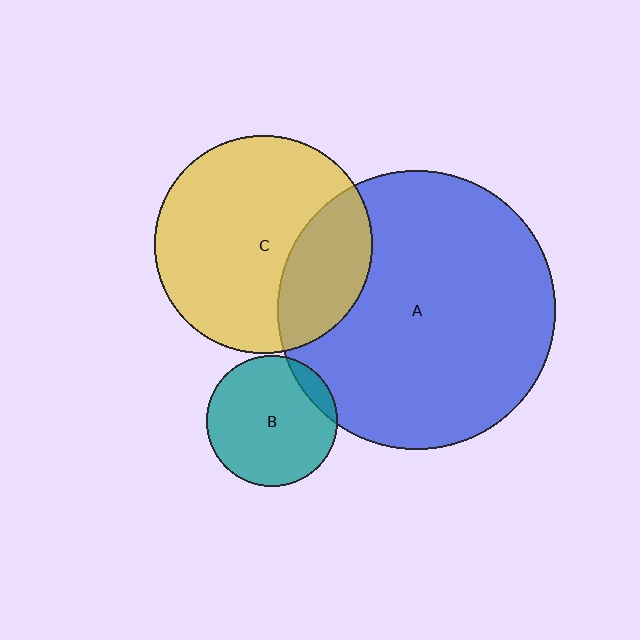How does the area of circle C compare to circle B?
Approximately 2.8 times.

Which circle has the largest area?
Circle A (blue).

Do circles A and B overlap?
Yes.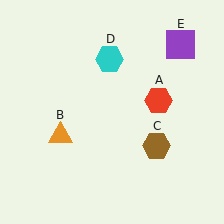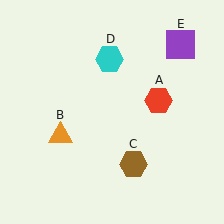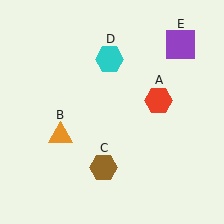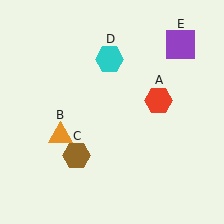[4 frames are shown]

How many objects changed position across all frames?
1 object changed position: brown hexagon (object C).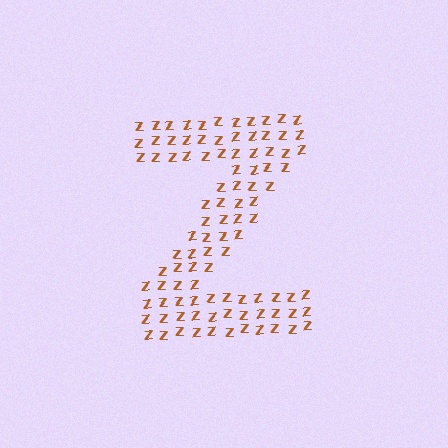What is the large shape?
The large shape is the letter Z.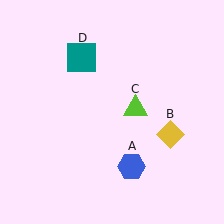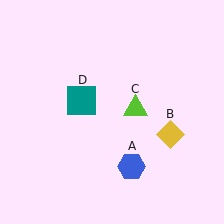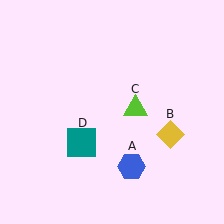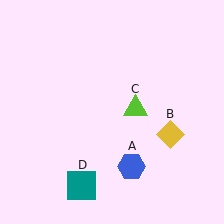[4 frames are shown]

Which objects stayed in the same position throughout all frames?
Blue hexagon (object A) and yellow diamond (object B) and lime triangle (object C) remained stationary.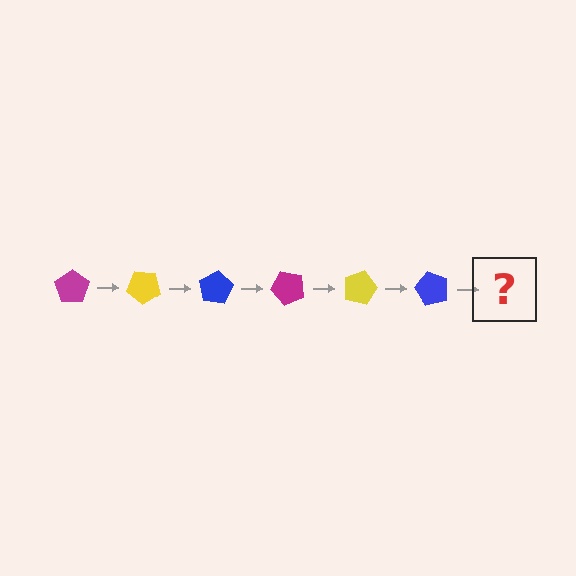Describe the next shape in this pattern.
It should be a magenta pentagon, rotated 240 degrees from the start.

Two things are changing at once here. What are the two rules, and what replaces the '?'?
The two rules are that it rotates 40 degrees each step and the color cycles through magenta, yellow, and blue. The '?' should be a magenta pentagon, rotated 240 degrees from the start.